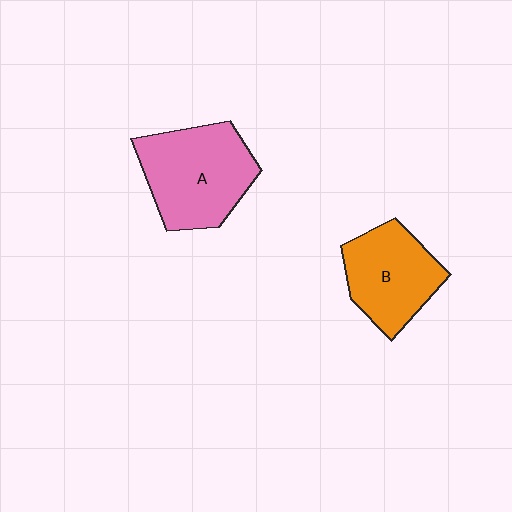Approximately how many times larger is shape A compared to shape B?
Approximately 1.2 times.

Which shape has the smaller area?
Shape B (orange).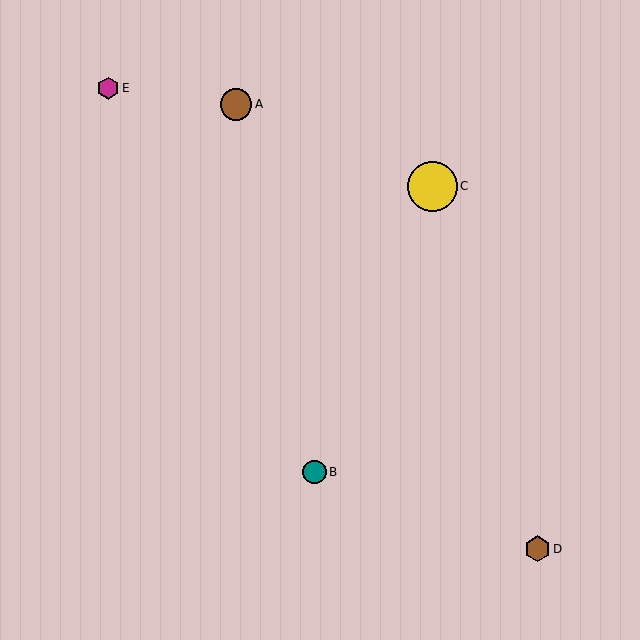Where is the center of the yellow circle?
The center of the yellow circle is at (433, 186).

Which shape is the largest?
The yellow circle (labeled C) is the largest.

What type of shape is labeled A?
Shape A is a brown circle.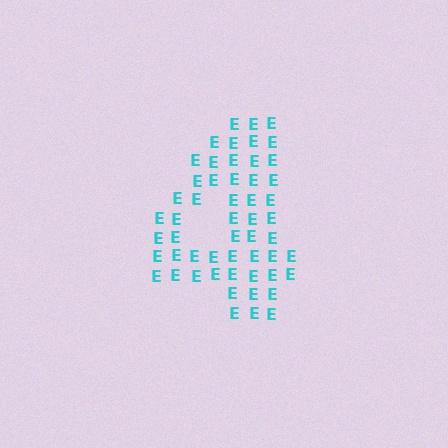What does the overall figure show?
The overall figure shows the digit 4.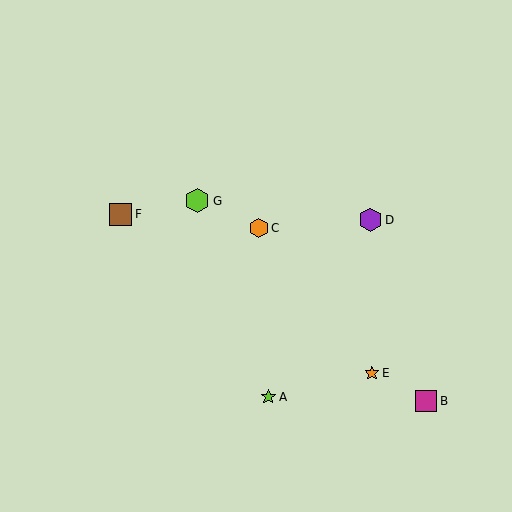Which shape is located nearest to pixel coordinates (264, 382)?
The lime star (labeled A) at (268, 397) is nearest to that location.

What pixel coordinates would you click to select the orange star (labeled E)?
Click at (372, 373) to select the orange star E.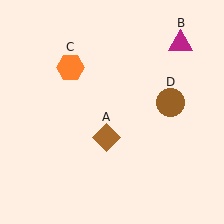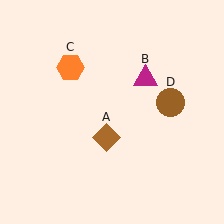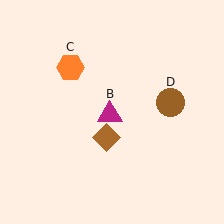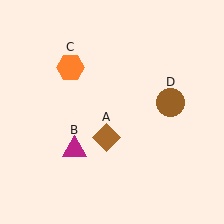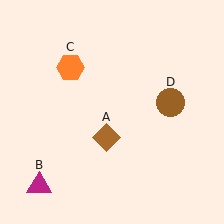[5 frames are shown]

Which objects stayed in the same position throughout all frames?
Brown diamond (object A) and orange hexagon (object C) and brown circle (object D) remained stationary.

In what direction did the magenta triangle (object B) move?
The magenta triangle (object B) moved down and to the left.